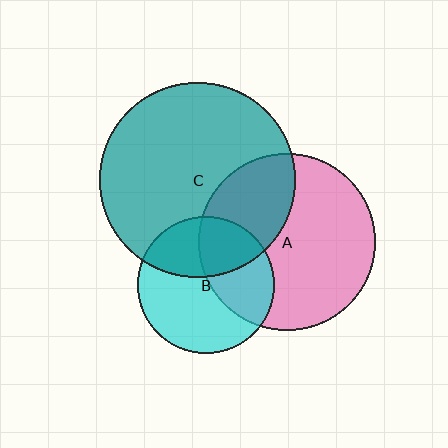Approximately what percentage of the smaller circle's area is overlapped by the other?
Approximately 35%.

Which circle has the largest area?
Circle C (teal).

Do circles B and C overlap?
Yes.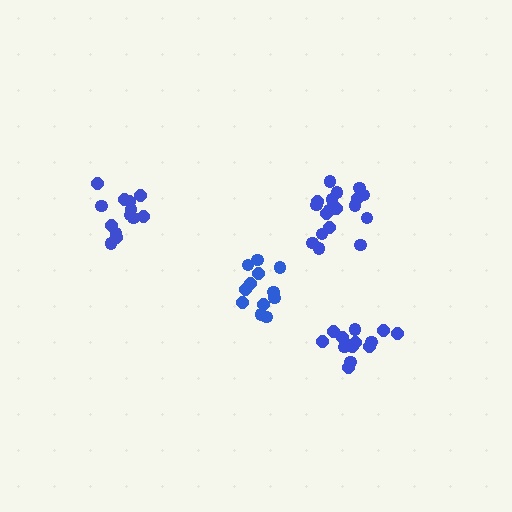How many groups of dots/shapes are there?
There are 4 groups.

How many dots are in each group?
Group 1: 13 dots, Group 2: 12 dots, Group 3: 18 dots, Group 4: 14 dots (57 total).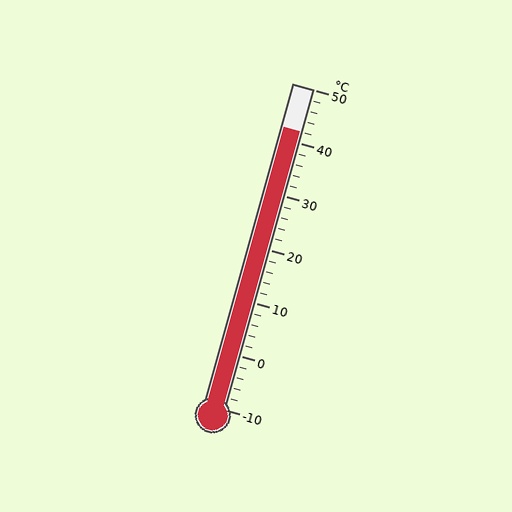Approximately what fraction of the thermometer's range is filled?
The thermometer is filled to approximately 85% of its range.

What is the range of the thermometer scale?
The thermometer scale ranges from -10°C to 50°C.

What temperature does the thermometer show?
The thermometer shows approximately 42°C.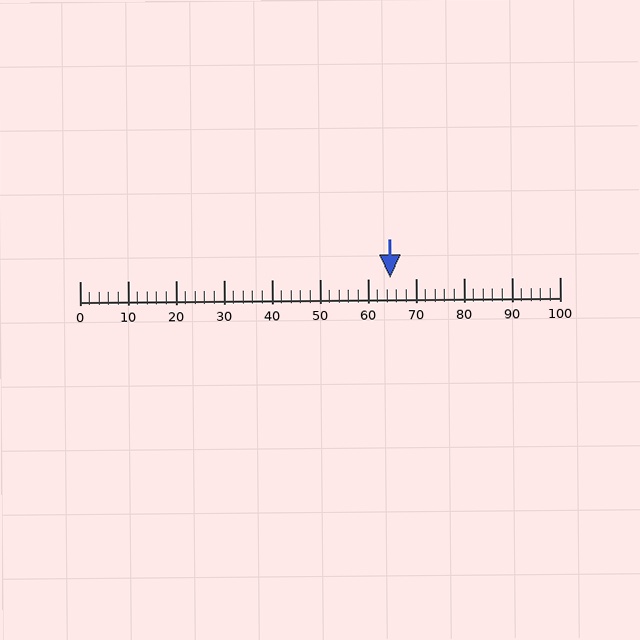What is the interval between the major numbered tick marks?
The major tick marks are spaced 10 units apart.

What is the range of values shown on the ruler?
The ruler shows values from 0 to 100.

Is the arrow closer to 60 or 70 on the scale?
The arrow is closer to 60.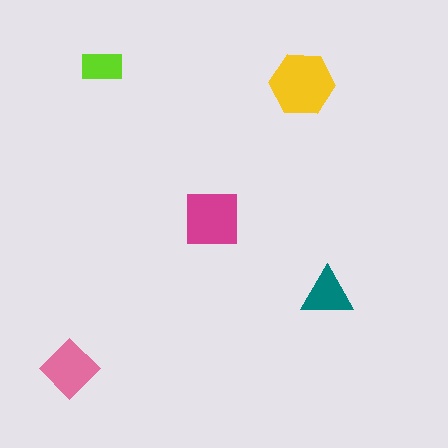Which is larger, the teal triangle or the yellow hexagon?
The yellow hexagon.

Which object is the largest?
The yellow hexagon.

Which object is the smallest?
The lime rectangle.